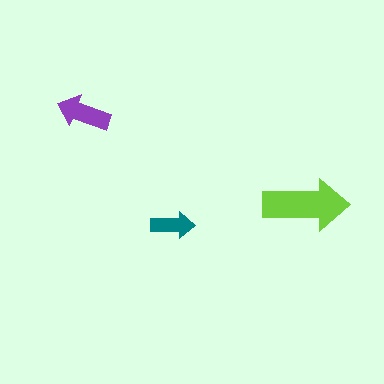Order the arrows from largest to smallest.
the lime one, the purple one, the teal one.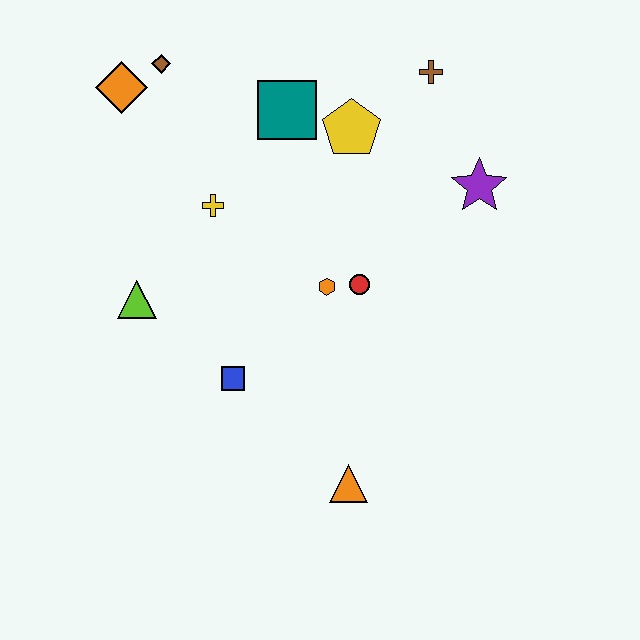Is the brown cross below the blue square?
No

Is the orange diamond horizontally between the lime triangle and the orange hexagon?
No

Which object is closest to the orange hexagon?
The red circle is closest to the orange hexagon.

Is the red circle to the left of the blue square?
No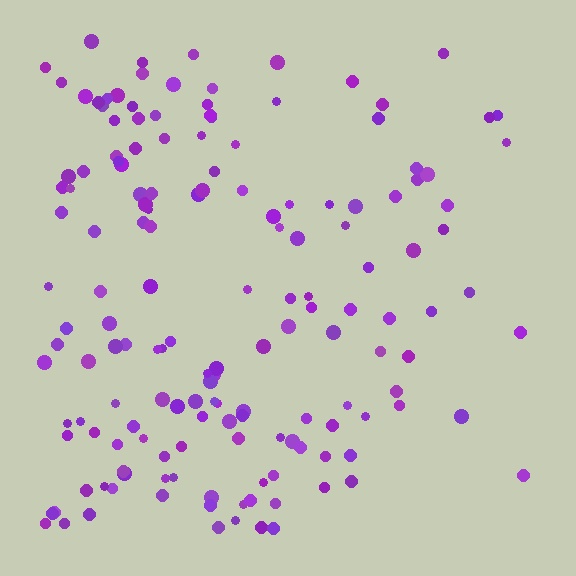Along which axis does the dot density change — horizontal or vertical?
Horizontal.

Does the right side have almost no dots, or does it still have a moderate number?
Still a moderate number, just noticeably fewer than the left.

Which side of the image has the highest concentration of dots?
The left.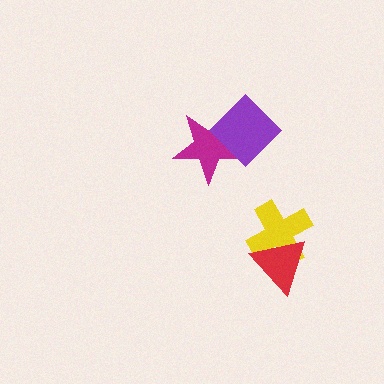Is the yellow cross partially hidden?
Yes, it is partially covered by another shape.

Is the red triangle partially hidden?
No, no other shape covers it.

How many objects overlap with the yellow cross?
1 object overlaps with the yellow cross.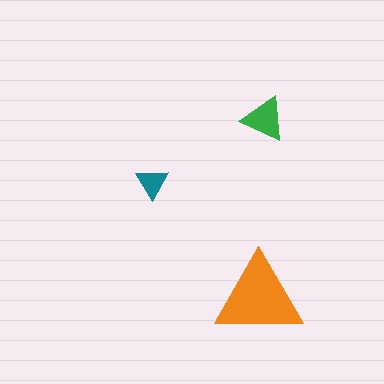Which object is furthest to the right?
The green triangle is rightmost.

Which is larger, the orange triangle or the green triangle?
The orange one.